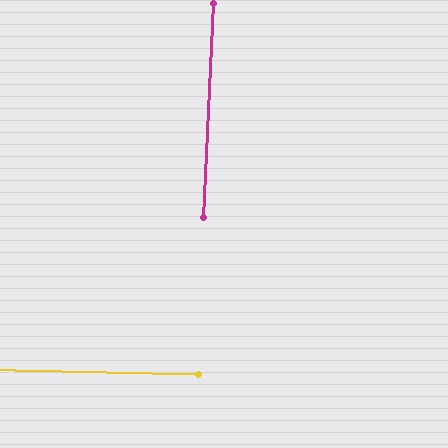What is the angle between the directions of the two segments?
Approximately 88 degrees.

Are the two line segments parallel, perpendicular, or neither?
Perpendicular — they meet at approximately 88°.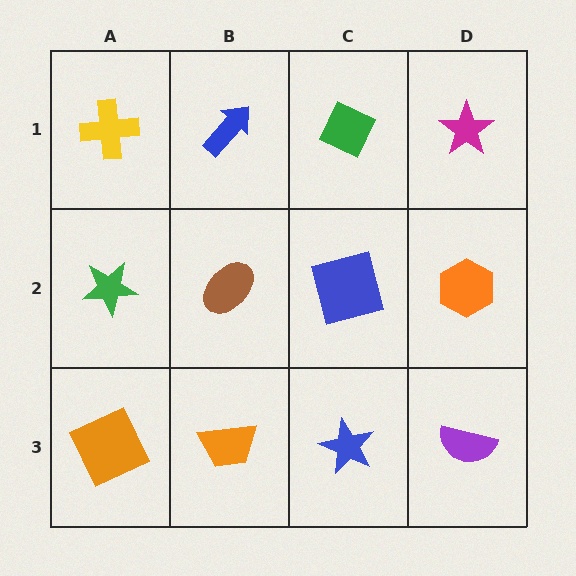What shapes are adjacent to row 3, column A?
A green star (row 2, column A), an orange trapezoid (row 3, column B).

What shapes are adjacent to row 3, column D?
An orange hexagon (row 2, column D), a blue star (row 3, column C).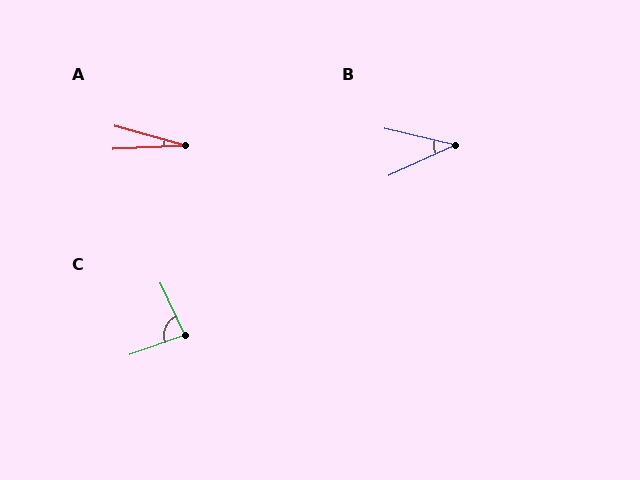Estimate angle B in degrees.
Approximately 38 degrees.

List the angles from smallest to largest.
A (19°), B (38°), C (84°).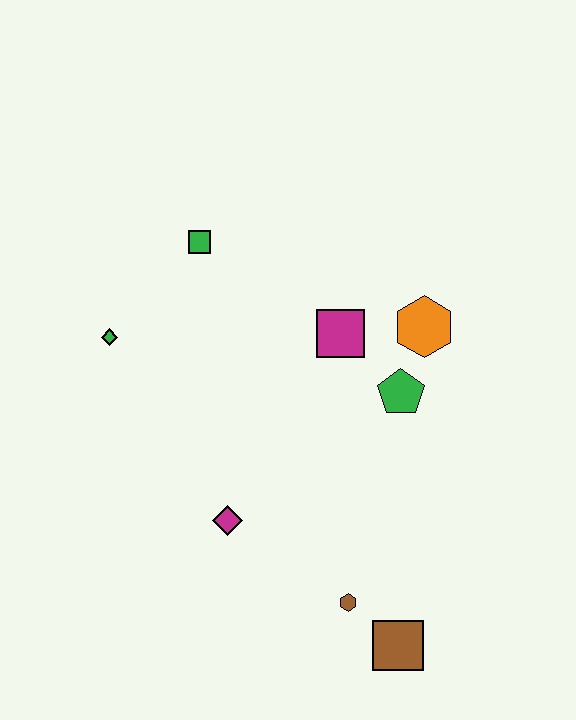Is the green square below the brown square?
No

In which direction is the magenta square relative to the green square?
The magenta square is to the right of the green square.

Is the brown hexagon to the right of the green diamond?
Yes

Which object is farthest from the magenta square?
The brown square is farthest from the magenta square.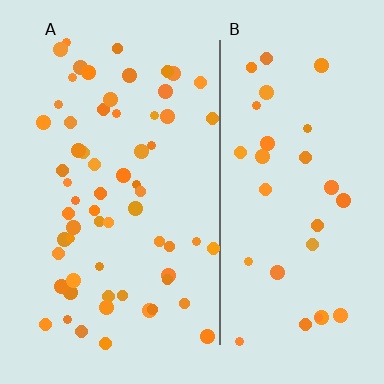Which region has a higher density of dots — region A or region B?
A (the left).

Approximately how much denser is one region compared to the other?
Approximately 1.9× — region A over region B.